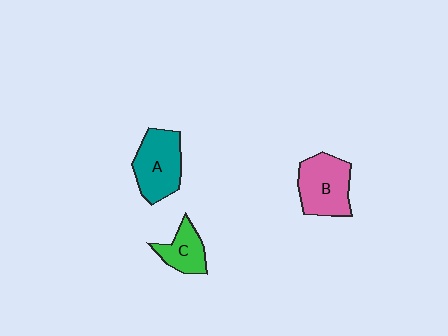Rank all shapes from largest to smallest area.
From largest to smallest: A (teal), B (pink), C (green).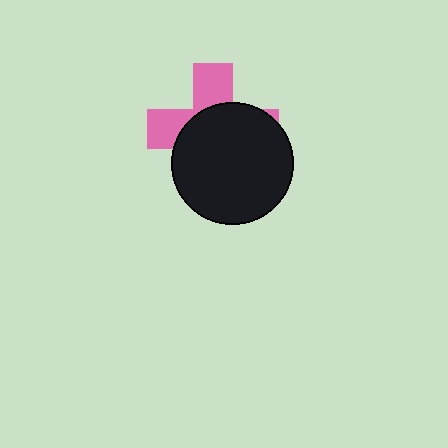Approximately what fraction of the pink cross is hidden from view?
Roughly 64% of the pink cross is hidden behind the black circle.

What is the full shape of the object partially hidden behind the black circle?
The partially hidden object is a pink cross.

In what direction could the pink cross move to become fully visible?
The pink cross could move toward the upper-left. That would shift it out from behind the black circle entirely.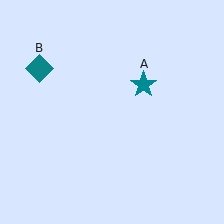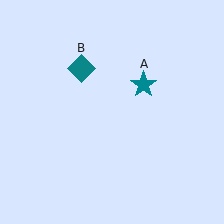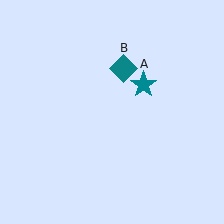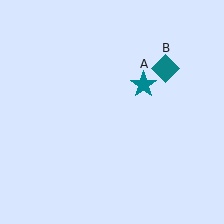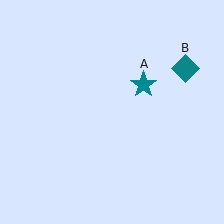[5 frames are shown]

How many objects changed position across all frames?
1 object changed position: teal diamond (object B).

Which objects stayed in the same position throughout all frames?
Teal star (object A) remained stationary.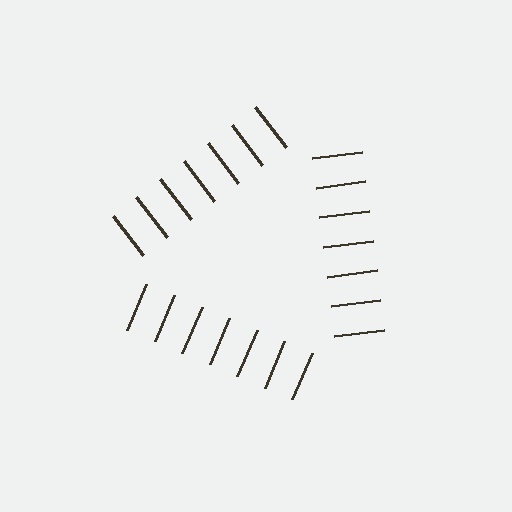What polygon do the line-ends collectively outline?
An illusory triangle — the line segments terminate on its edges but no continuous stroke is drawn.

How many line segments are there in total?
21 — 7 along each of the 3 edges.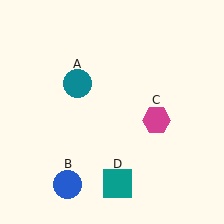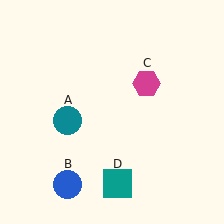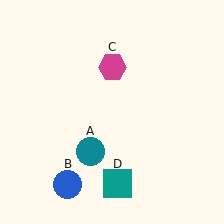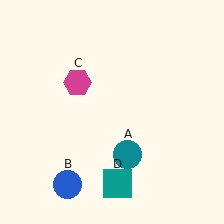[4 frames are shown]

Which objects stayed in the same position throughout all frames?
Blue circle (object B) and teal square (object D) remained stationary.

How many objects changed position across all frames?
2 objects changed position: teal circle (object A), magenta hexagon (object C).